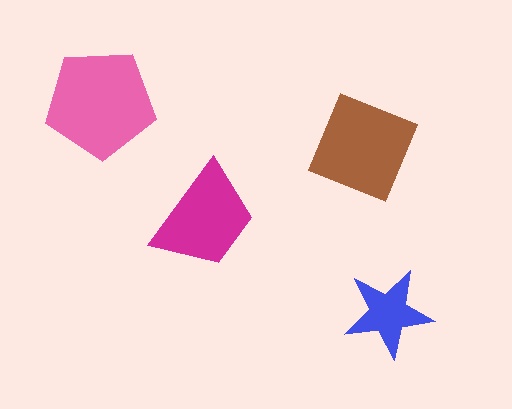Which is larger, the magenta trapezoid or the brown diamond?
The brown diamond.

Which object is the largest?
The pink pentagon.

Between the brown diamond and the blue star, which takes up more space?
The brown diamond.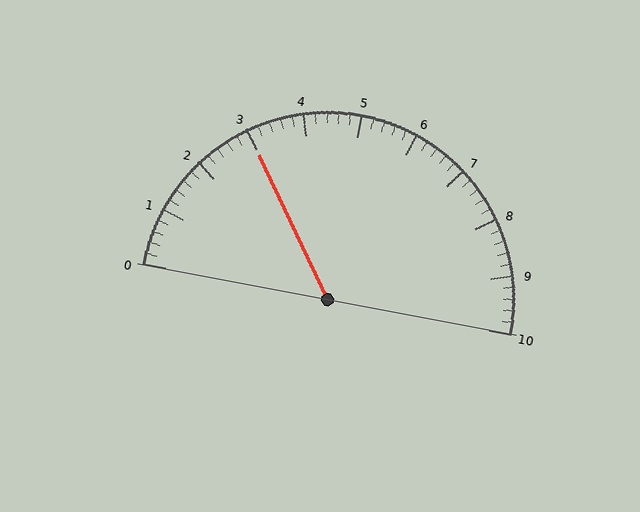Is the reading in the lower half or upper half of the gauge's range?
The reading is in the lower half of the range (0 to 10).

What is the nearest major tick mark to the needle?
The nearest major tick mark is 3.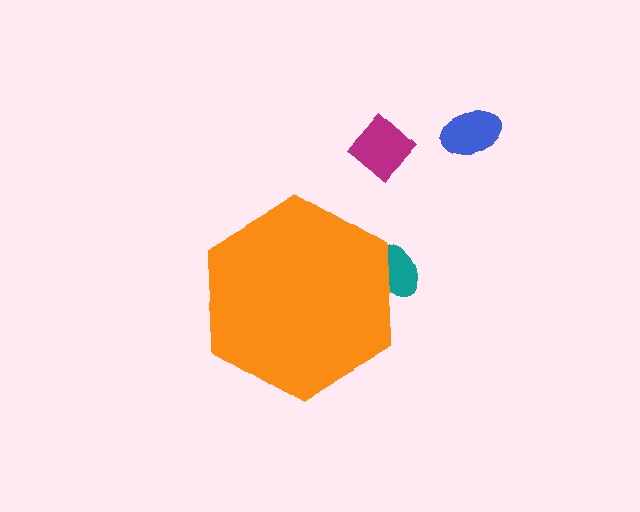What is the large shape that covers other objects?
An orange hexagon.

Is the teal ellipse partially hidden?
Yes, the teal ellipse is partially hidden behind the orange hexagon.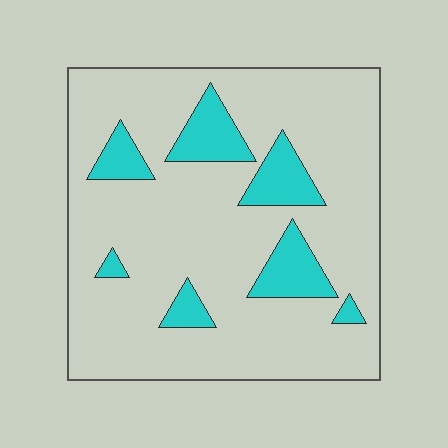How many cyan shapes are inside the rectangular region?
7.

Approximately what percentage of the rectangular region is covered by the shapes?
Approximately 15%.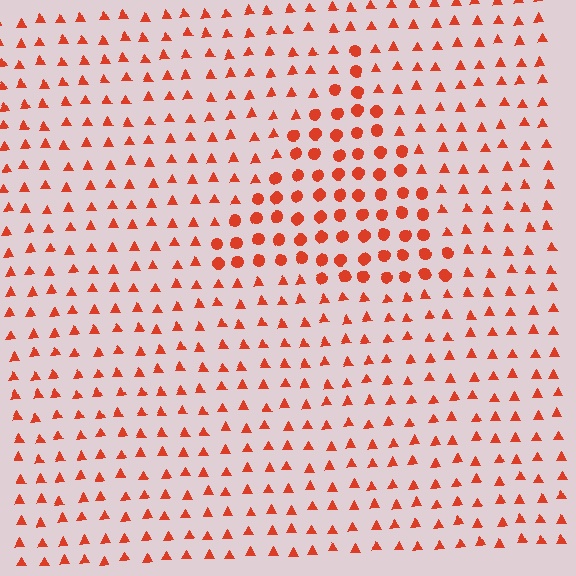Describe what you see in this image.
The image is filled with small red elements arranged in a uniform grid. A triangle-shaped region contains circles, while the surrounding area contains triangles. The boundary is defined purely by the change in element shape.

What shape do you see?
I see a triangle.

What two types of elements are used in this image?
The image uses circles inside the triangle region and triangles outside it.